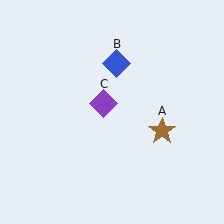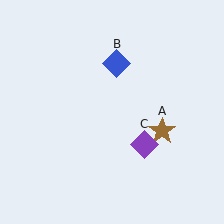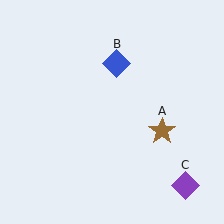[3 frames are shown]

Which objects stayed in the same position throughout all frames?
Brown star (object A) and blue diamond (object B) remained stationary.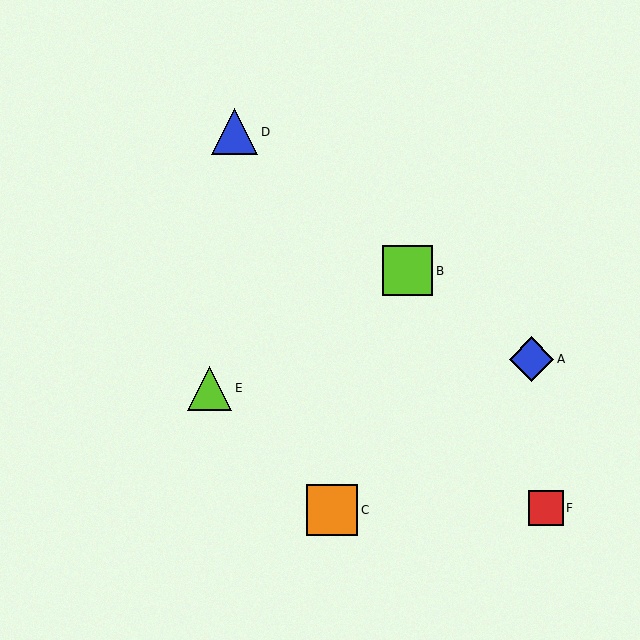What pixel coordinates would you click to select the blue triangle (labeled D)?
Click at (234, 132) to select the blue triangle D.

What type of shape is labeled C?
Shape C is an orange square.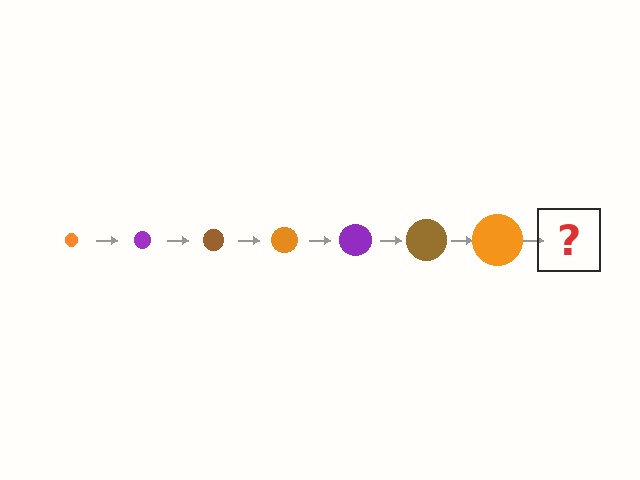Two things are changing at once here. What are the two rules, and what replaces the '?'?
The two rules are that the circle grows larger each step and the color cycles through orange, purple, and brown. The '?' should be a purple circle, larger than the previous one.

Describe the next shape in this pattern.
It should be a purple circle, larger than the previous one.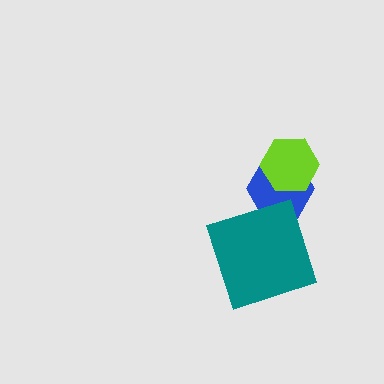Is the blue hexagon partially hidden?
Yes, it is partially covered by another shape.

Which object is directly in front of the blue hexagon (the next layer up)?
The lime hexagon is directly in front of the blue hexagon.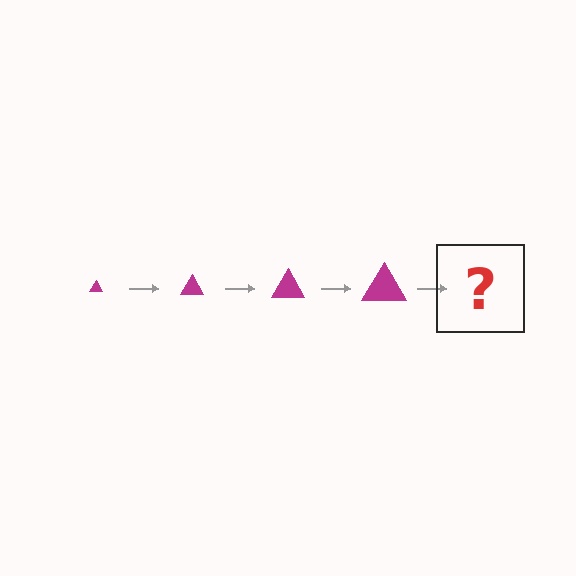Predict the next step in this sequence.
The next step is a magenta triangle, larger than the previous one.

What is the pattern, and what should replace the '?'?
The pattern is that the triangle gets progressively larger each step. The '?' should be a magenta triangle, larger than the previous one.